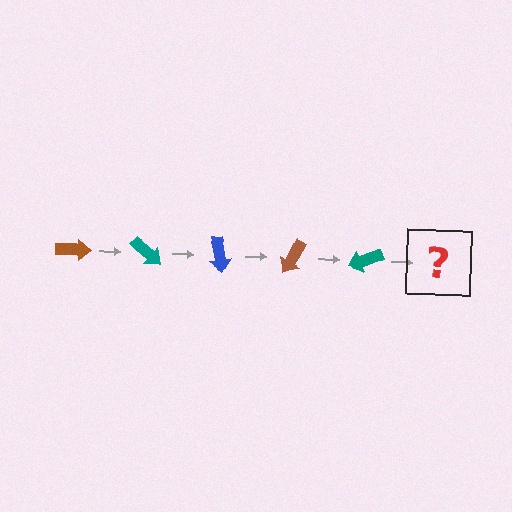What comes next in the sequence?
The next element should be a blue arrow, rotated 200 degrees from the start.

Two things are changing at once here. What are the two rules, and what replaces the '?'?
The two rules are that it rotates 40 degrees each step and the color cycles through brown, teal, and blue. The '?' should be a blue arrow, rotated 200 degrees from the start.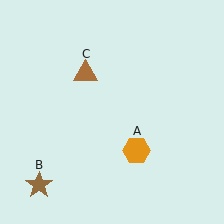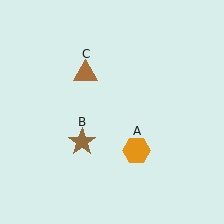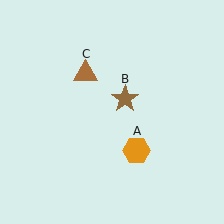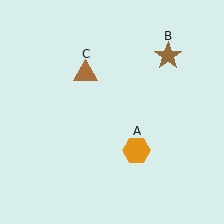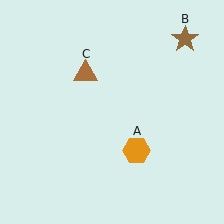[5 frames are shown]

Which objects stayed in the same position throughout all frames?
Orange hexagon (object A) and brown triangle (object C) remained stationary.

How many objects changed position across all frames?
1 object changed position: brown star (object B).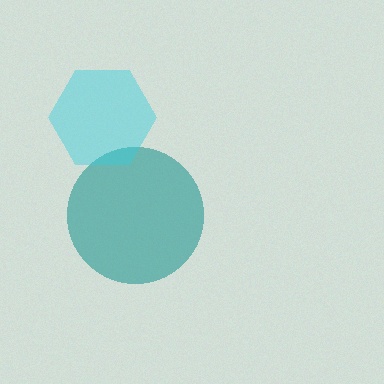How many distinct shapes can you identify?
There are 2 distinct shapes: a teal circle, a cyan hexagon.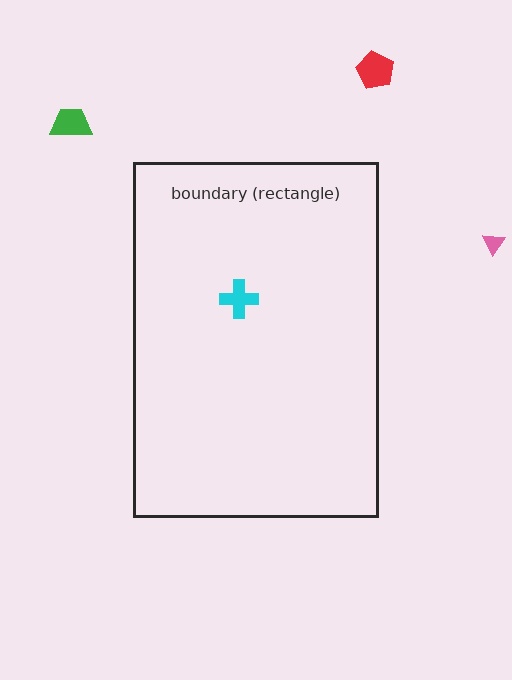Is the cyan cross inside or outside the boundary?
Inside.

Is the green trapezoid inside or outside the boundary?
Outside.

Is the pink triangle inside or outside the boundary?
Outside.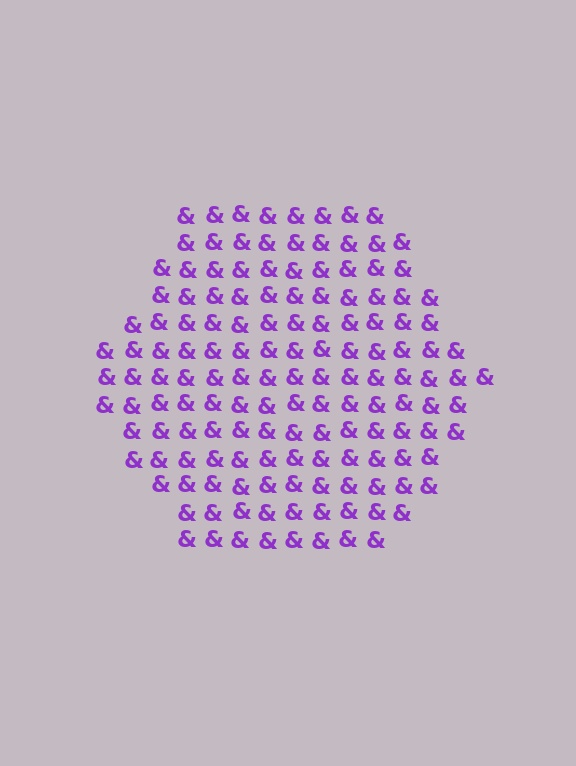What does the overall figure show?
The overall figure shows a hexagon.